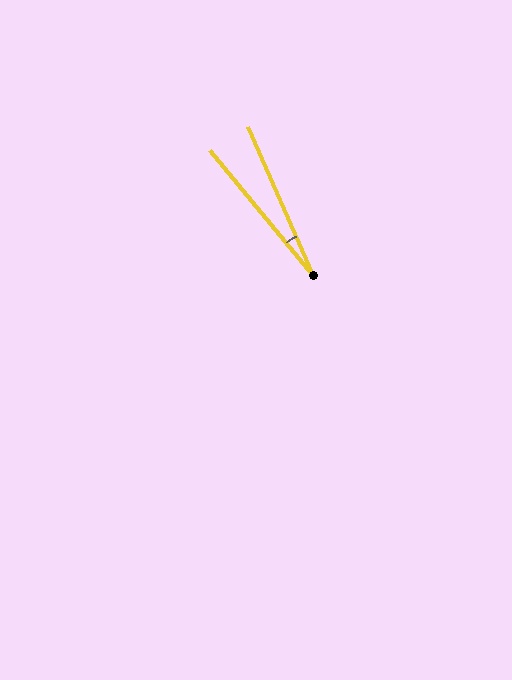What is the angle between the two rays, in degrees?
Approximately 16 degrees.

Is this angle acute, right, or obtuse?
It is acute.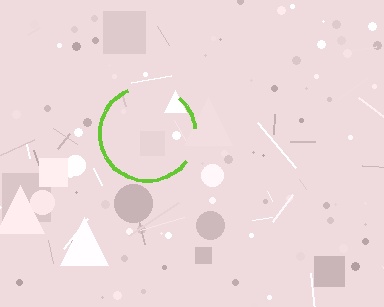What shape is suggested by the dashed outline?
The dashed outline suggests a circle.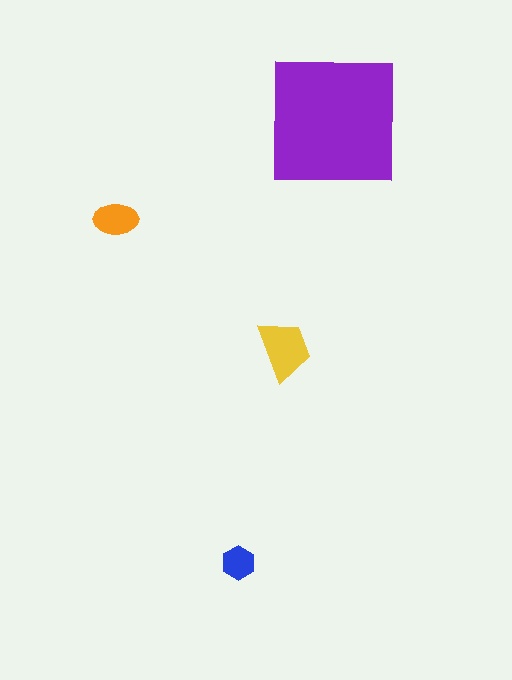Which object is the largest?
The purple square.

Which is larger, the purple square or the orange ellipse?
The purple square.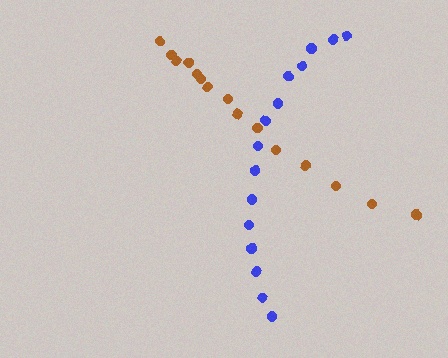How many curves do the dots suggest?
There are 2 distinct paths.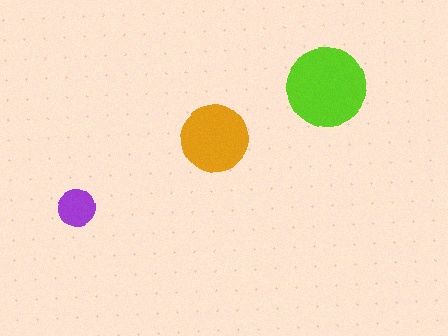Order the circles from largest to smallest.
the lime one, the orange one, the purple one.